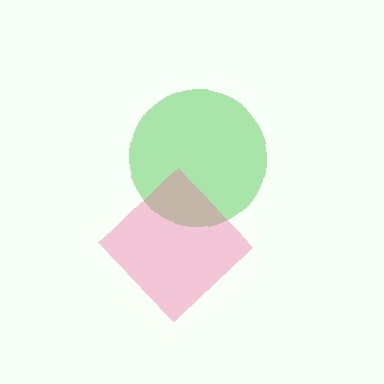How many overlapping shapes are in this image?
There are 2 overlapping shapes in the image.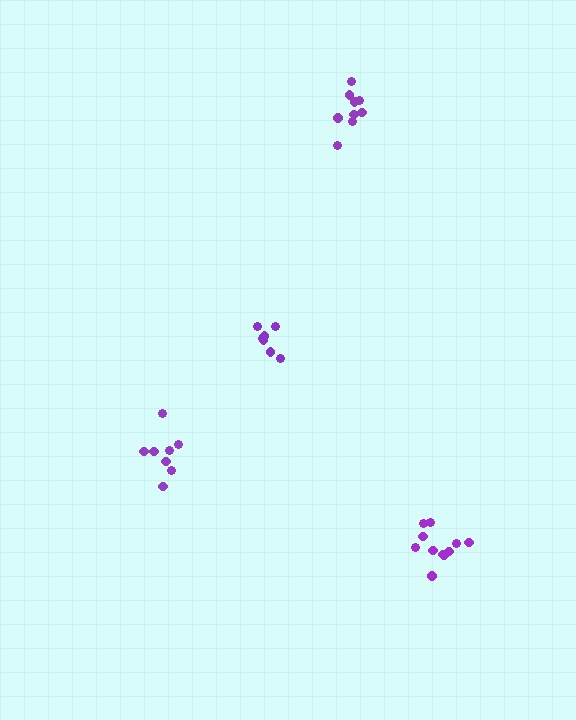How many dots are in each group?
Group 1: 7 dots, Group 2: 8 dots, Group 3: 11 dots, Group 4: 9 dots (35 total).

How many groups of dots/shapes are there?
There are 4 groups.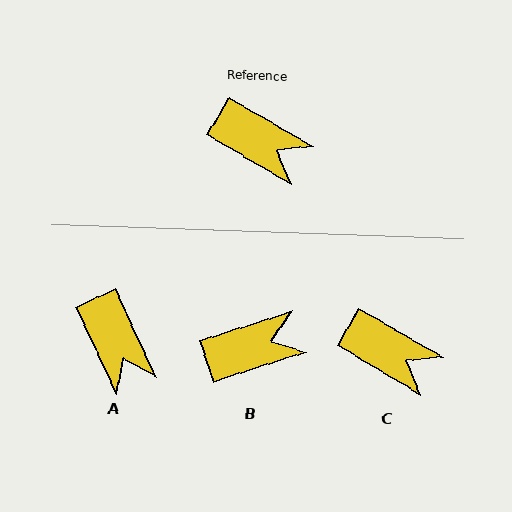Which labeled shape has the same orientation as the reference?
C.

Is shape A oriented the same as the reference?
No, it is off by about 35 degrees.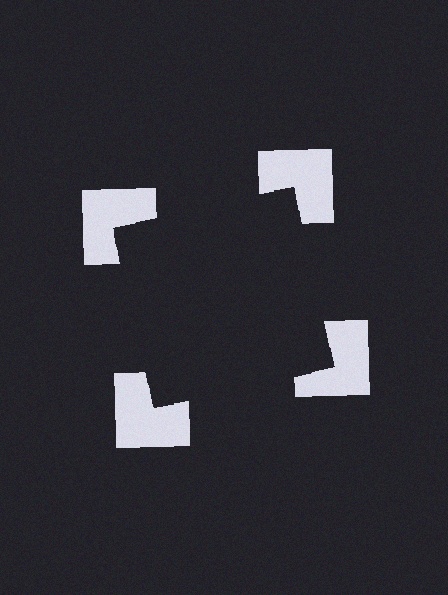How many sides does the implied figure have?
4 sides.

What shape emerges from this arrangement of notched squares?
An illusory square — its edges are inferred from the aligned wedge cuts in the notched squares, not physically drawn.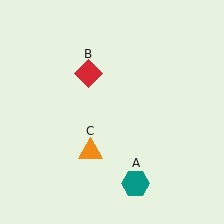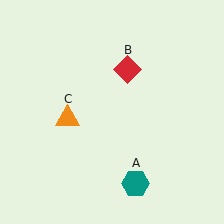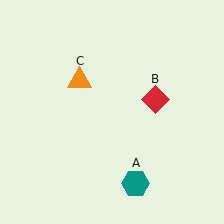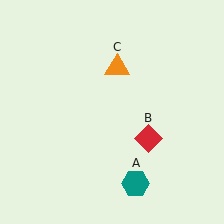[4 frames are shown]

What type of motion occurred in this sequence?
The red diamond (object B), orange triangle (object C) rotated clockwise around the center of the scene.